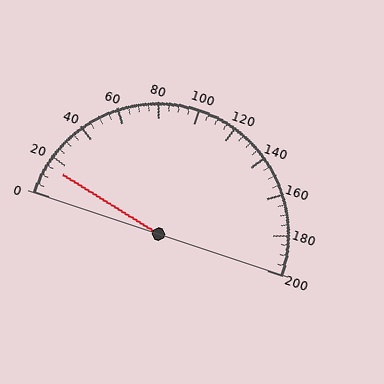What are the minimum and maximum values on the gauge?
The gauge ranges from 0 to 200.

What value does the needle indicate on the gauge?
The needle indicates approximately 15.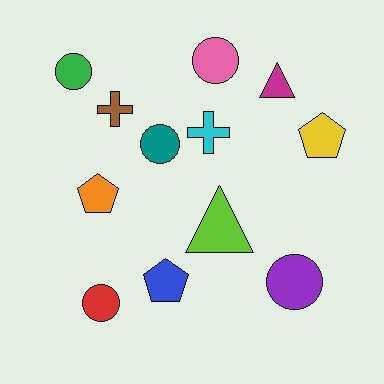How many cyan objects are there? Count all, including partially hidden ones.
There is 1 cyan object.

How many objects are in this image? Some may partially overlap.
There are 12 objects.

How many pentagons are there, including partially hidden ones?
There are 3 pentagons.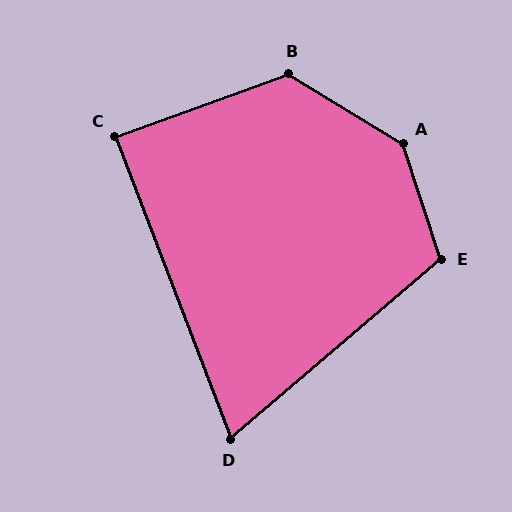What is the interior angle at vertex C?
Approximately 89 degrees (approximately right).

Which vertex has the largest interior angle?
A, at approximately 139 degrees.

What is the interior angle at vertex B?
Approximately 129 degrees (obtuse).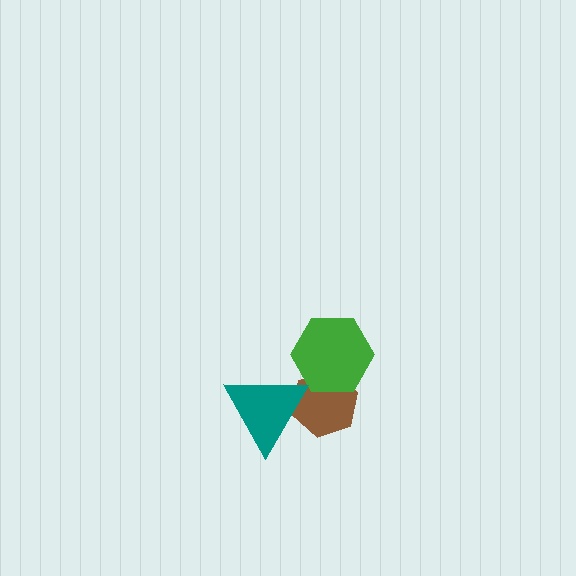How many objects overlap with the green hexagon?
1 object overlaps with the green hexagon.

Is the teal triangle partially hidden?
No, no other shape covers it.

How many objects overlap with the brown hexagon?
2 objects overlap with the brown hexagon.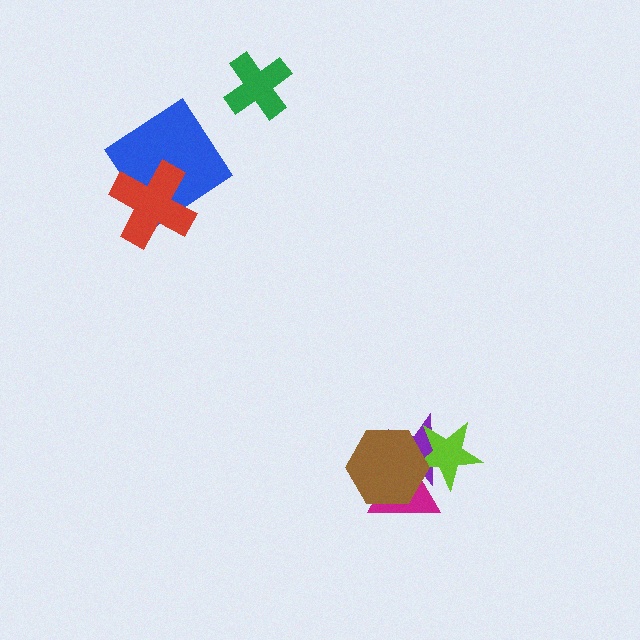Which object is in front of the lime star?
The brown hexagon is in front of the lime star.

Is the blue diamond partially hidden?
Yes, it is partially covered by another shape.